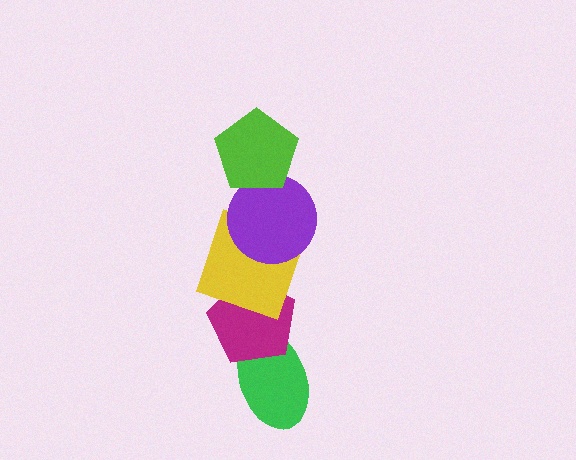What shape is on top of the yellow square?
The purple circle is on top of the yellow square.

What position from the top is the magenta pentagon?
The magenta pentagon is 4th from the top.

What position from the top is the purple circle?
The purple circle is 2nd from the top.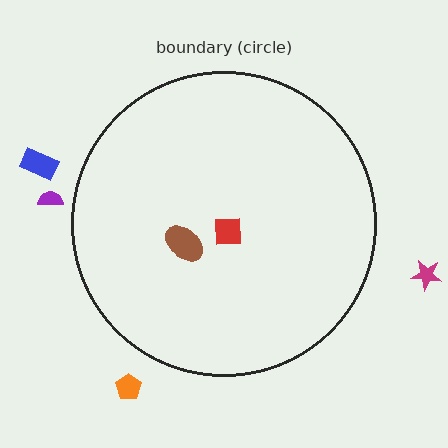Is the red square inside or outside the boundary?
Inside.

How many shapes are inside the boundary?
2 inside, 4 outside.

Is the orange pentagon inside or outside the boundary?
Outside.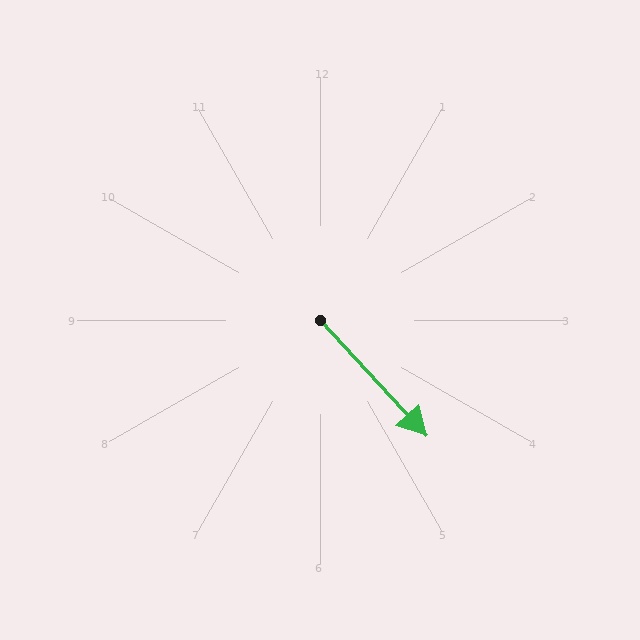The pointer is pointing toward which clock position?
Roughly 5 o'clock.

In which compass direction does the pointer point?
Southeast.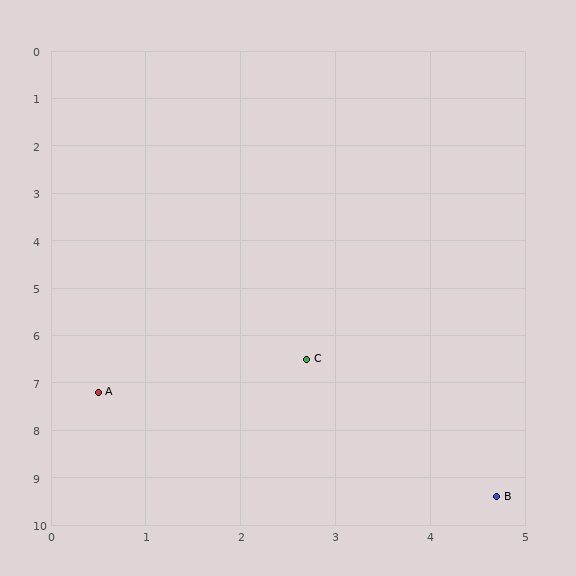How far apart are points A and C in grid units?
Points A and C are about 2.3 grid units apart.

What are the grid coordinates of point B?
Point B is at approximately (4.7, 9.4).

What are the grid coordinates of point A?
Point A is at approximately (0.5, 7.2).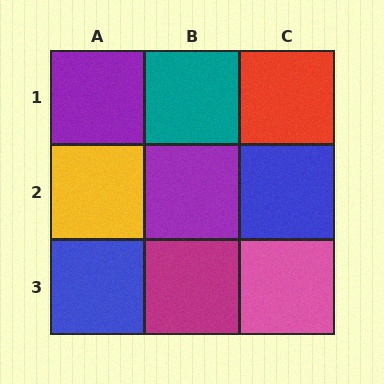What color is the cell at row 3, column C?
Pink.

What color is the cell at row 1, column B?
Teal.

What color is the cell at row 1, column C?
Red.